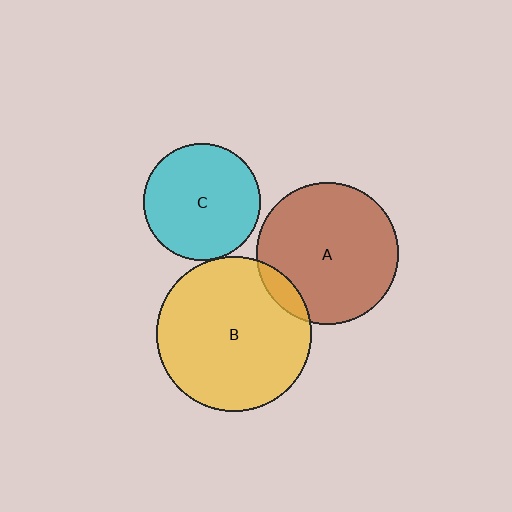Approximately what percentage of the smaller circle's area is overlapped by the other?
Approximately 5%.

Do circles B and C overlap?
Yes.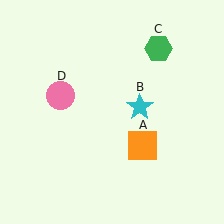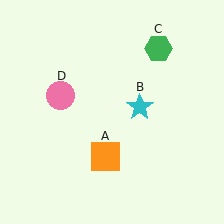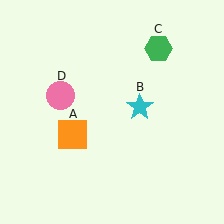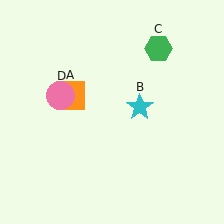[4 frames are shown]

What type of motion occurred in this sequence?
The orange square (object A) rotated clockwise around the center of the scene.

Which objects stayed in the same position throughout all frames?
Cyan star (object B) and green hexagon (object C) and pink circle (object D) remained stationary.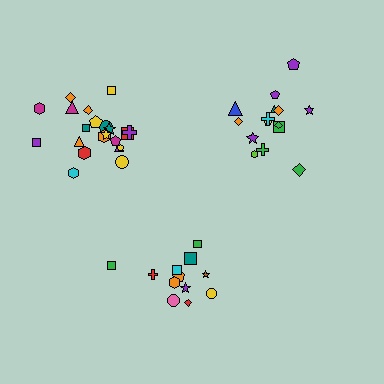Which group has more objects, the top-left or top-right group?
The top-left group.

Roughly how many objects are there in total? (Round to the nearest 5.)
Roughly 50 objects in total.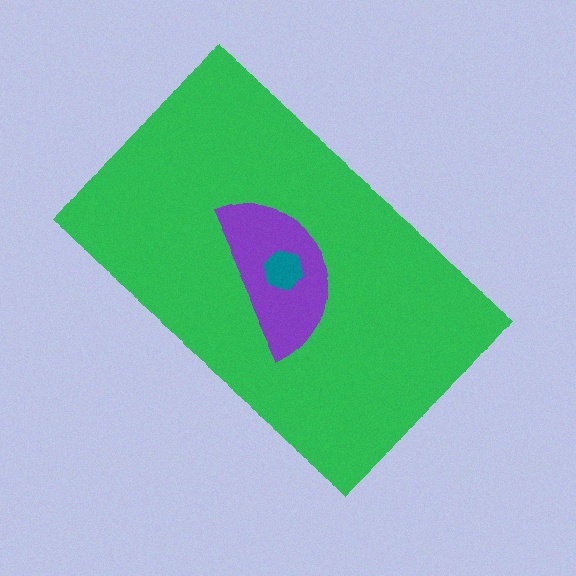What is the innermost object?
The teal hexagon.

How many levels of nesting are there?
3.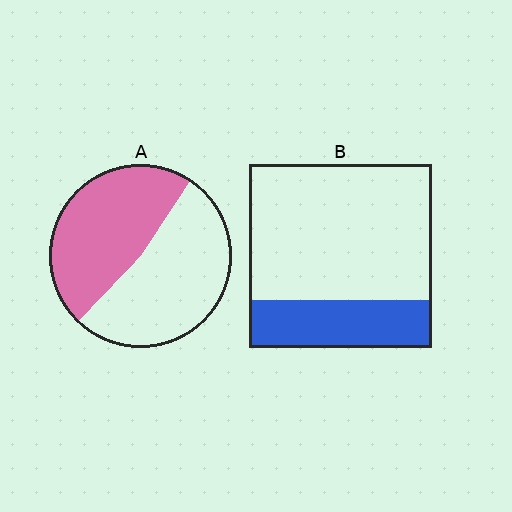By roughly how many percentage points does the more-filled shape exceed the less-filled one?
By roughly 20 percentage points (A over B).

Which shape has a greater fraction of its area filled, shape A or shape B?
Shape A.